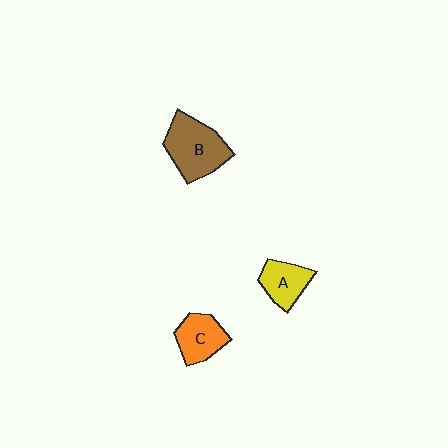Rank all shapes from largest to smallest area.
From largest to smallest: B (brown), C (orange), A (yellow).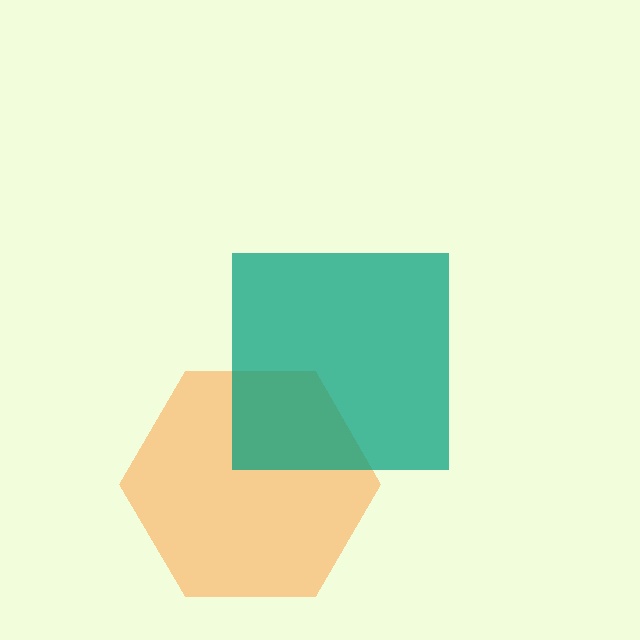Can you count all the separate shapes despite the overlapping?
Yes, there are 2 separate shapes.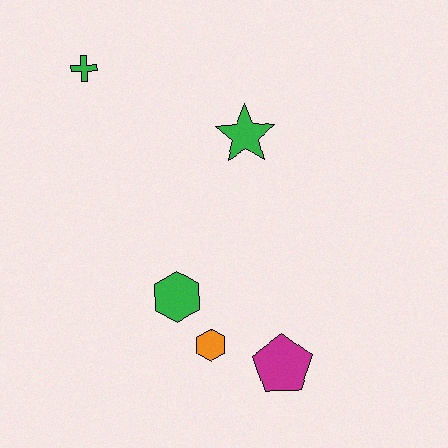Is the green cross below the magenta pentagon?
No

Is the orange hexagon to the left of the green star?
Yes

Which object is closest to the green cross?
The green star is closest to the green cross.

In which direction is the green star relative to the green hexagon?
The green star is above the green hexagon.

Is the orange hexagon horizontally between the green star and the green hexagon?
Yes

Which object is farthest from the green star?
The magenta pentagon is farthest from the green star.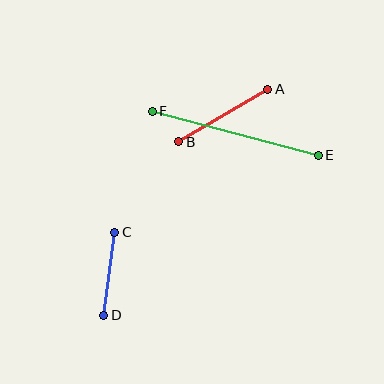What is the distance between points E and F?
The distance is approximately 172 pixels.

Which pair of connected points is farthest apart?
Points E and F are farthest apart.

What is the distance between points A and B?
The distance is approximately 103 pixels.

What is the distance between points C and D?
The distance is approximately 84 pixels.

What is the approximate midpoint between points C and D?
The midpoint is at approximately (109, 274) pixels.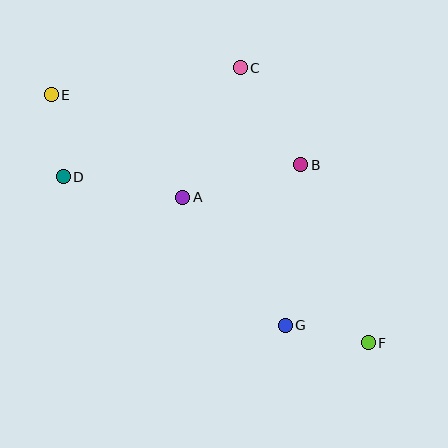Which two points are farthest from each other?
Points E and F are farthest from each other.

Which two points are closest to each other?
Points D and E are closest to each other.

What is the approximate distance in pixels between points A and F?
The distance between A and F is approximately 236 pixels.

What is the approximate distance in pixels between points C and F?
The distance between C and F is approximately 303 pixels.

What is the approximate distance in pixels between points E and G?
The distance between E and G is approximately 328 pixels.